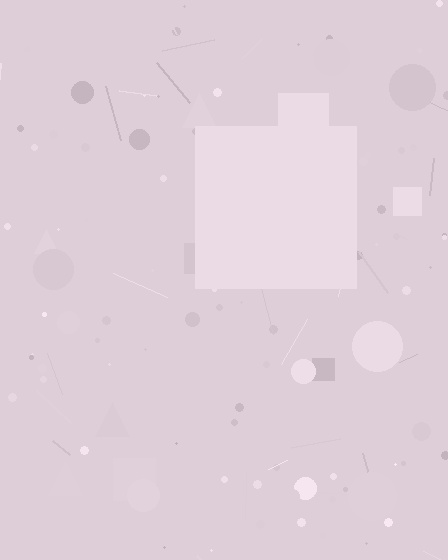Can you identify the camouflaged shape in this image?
The camouflaged shape is a square.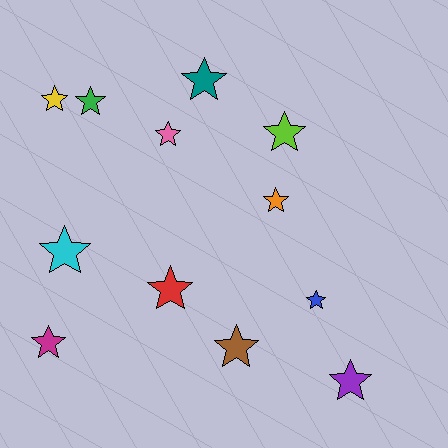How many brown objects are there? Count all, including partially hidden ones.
There is 1 brown object.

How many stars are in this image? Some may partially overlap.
There are 12 stars.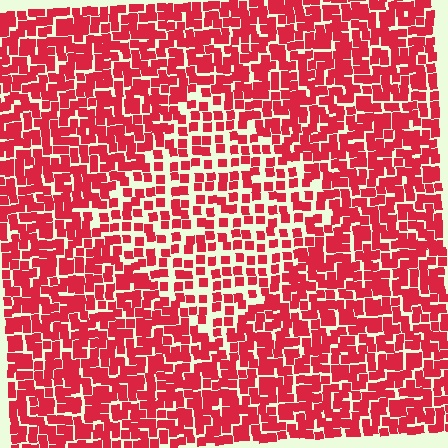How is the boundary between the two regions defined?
The boundary is defined by a change in element density (approximately 1.7x ratio). All elements are the same color, size, and shape.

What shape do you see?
I see a diamond.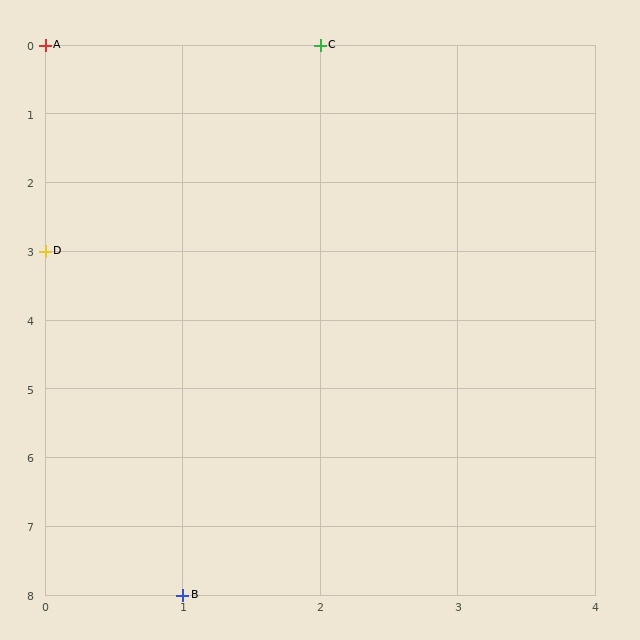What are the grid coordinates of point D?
Point D is at grid coordinates (0, 3).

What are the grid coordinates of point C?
Point C is at grid coordinates (2, 0).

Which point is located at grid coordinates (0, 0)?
Point A is at (0, 0).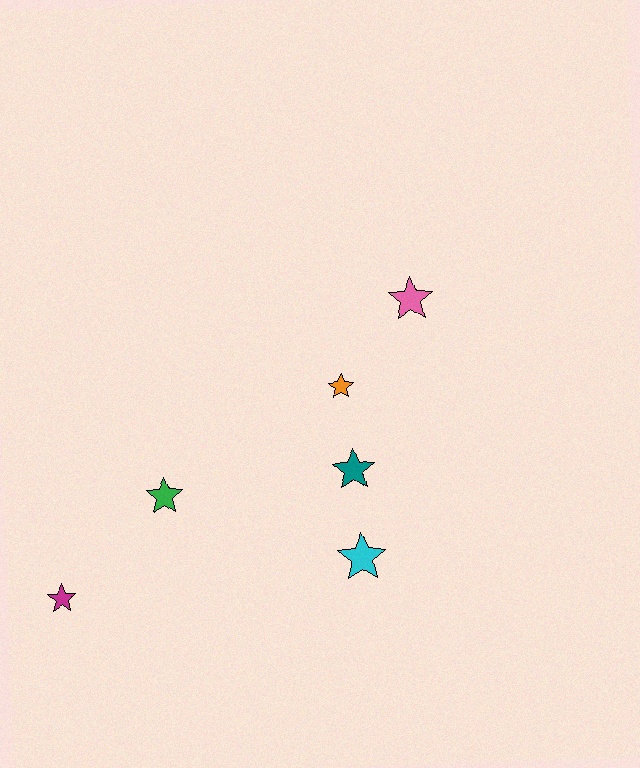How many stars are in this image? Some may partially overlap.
There are 6 stars.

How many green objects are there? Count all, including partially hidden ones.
There is 1 green object.